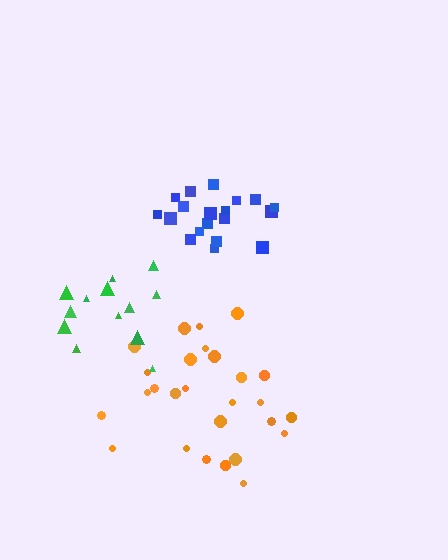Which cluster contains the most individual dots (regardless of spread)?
Orange (27).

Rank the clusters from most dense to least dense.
blue, orange, green.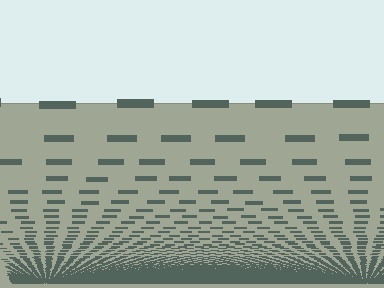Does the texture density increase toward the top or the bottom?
Density increases toward the bottom.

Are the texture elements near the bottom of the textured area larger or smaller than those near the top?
Smaller. The gradient is inverted — elements near the bottom are smaller and denser.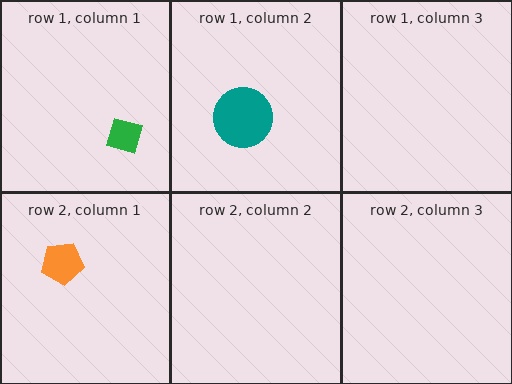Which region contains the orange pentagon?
The row 2, column 1 region.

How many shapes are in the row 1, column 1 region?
1.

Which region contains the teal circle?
The row 1, column 2 region.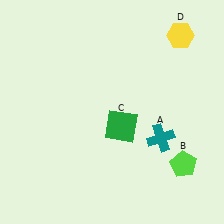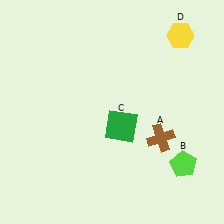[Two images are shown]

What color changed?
The cross (A) changed from teal in Image 1 to brown in Image 2.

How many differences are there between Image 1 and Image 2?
There is 1 difference between the two images.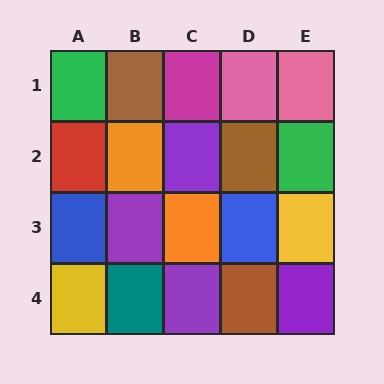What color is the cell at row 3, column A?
Blue.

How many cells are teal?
1 cell is teal.